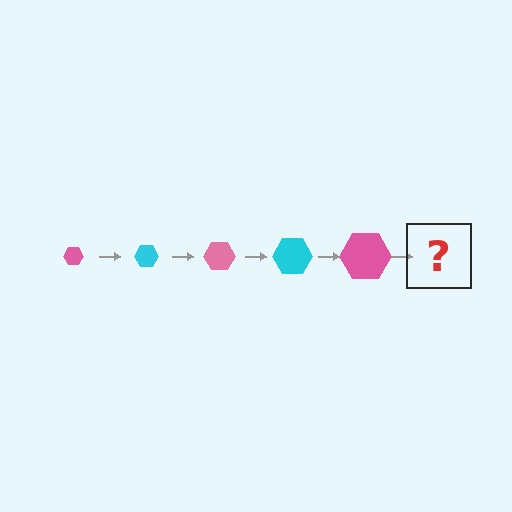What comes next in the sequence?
The next element should be a cyan hexagon, larger than the previous one.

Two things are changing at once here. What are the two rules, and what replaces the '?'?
The two rules are that the hexagon grows larger each step and the color cycles through pink and cyan. The '?' should be a cyan hexagon, larger than the previous one.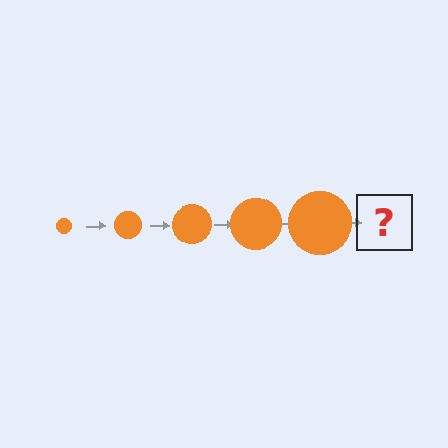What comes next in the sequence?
The next element should be an orange circle, larger than the previous one.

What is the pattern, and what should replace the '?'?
The pattern is that the circle gets progressively larger each step. The '?' should be an orange circle, larger than the previous one.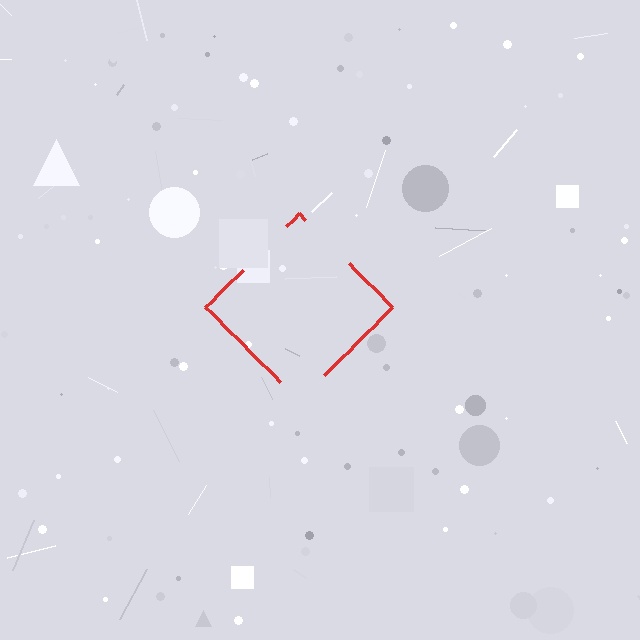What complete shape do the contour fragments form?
The contour fragments form a diamond.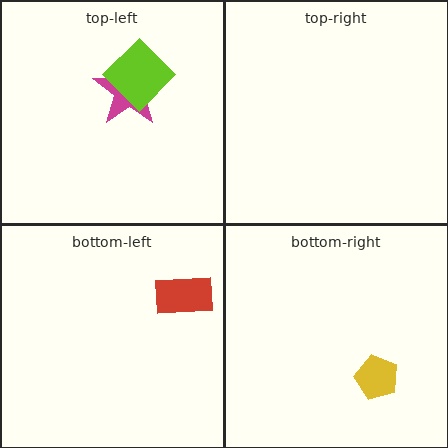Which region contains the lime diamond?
The top-left region.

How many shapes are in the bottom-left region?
1.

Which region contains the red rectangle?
The bottom-left region.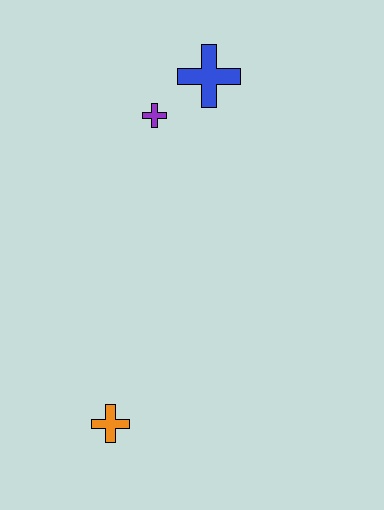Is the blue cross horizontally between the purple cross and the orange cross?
No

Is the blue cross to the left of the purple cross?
No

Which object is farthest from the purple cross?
The orange cross is farthest from the purple cross.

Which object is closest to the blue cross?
The purple cross is closest to the blue cross.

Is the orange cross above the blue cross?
No